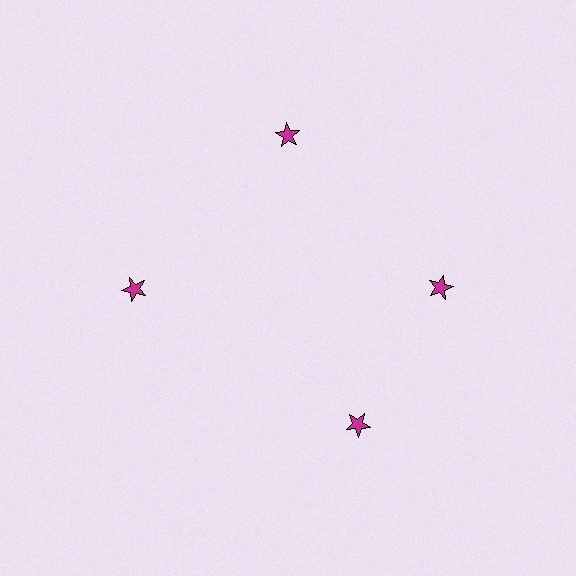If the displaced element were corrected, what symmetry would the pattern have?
It would have 4-fold rotational symmetry — the pattern would map onto itself every 90 degrees.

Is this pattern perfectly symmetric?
No. The 4 magenta stars are arranged in a ring, but one element near the 6 o'clock position is rotated out of alignment along the ring, breaking the 4-fold rotational symmetry.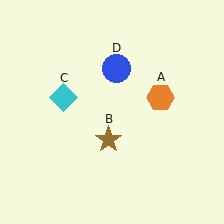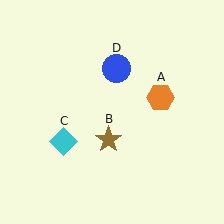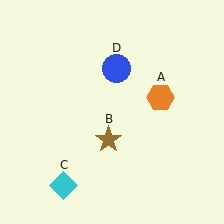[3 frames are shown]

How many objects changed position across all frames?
1 object changed position: cyan diamond (object C).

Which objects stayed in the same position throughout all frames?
Orange hexagon (object A) and brown star (object B) and blue circle (object D) remained stationary.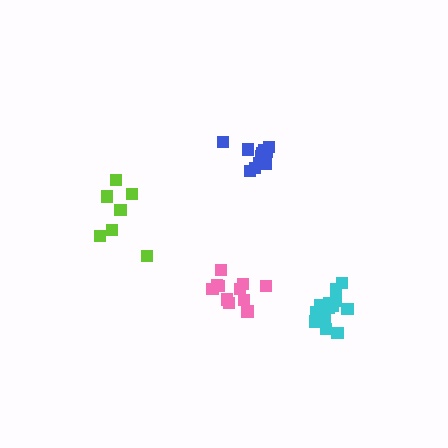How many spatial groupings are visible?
There are 4 spatial groupings.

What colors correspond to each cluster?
The clusters are colored: cyan, lime, blue, pink.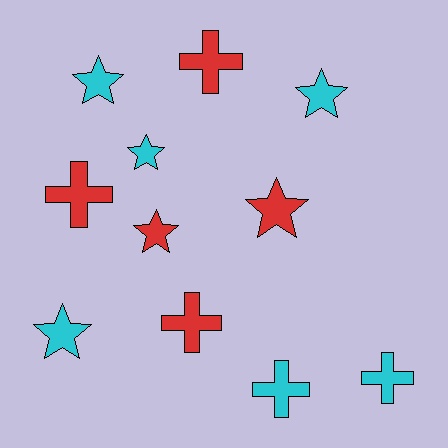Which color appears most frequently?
Cyan, with 6 objects.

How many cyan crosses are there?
There are 2 cyan crosses.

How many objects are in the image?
There are 11 objects.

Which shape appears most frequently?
Star, with 6 objects.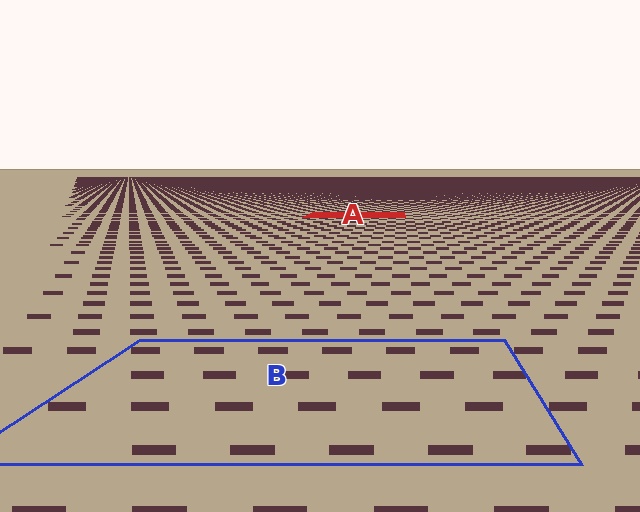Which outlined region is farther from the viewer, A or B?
Region A is farther from the viewer — the texture elements inside it appear smaller and more densely packed.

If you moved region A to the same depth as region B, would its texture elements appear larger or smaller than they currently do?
They would appear larger. At a closer depth, the same texture elements are projected at a bigger on-screen size.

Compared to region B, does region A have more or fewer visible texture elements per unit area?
Region A has more texture elements per unit area — they are packed more densely because it is farther away.